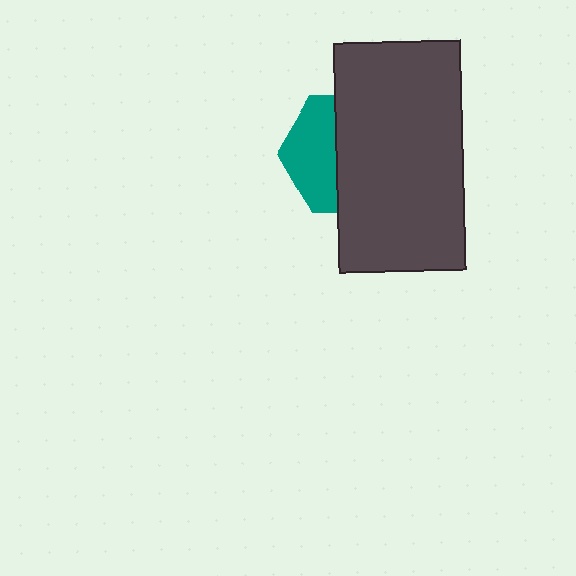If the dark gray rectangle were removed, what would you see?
You would see the complete teal hexagon.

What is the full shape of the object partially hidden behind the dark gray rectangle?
The partially hidden object is a teal hexagon.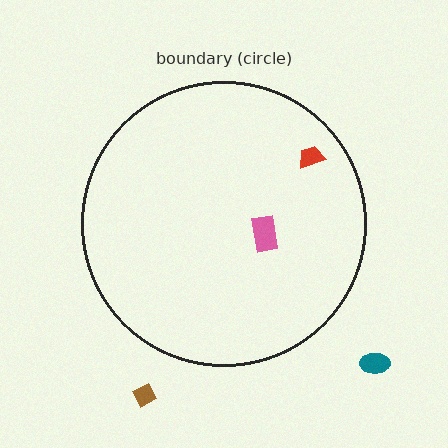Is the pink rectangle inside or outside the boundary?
Inside.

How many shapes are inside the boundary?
2 inside, 2 outside.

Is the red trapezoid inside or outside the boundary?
Inside.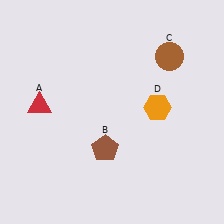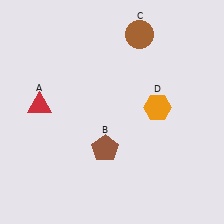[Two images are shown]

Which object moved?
The brown circle (C) moved left.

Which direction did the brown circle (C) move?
The brown circle (C) moved left.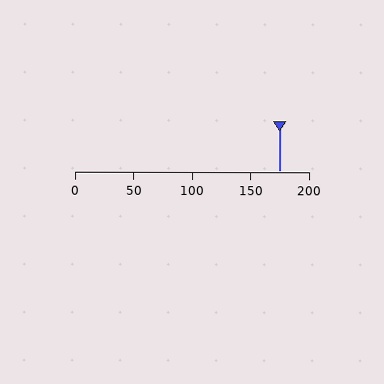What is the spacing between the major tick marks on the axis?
The major ticks are spaced 50 apart.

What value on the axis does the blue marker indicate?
The marker indicates approximately 175.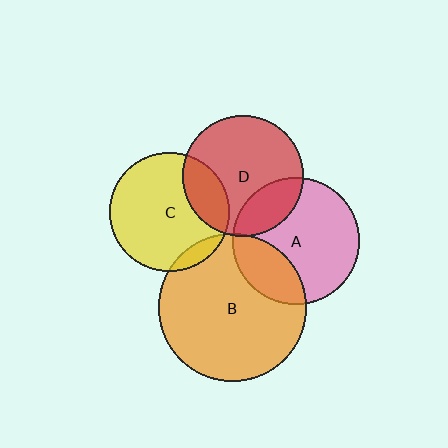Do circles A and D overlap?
Yes.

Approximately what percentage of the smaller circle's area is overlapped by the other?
Approximately 20%.